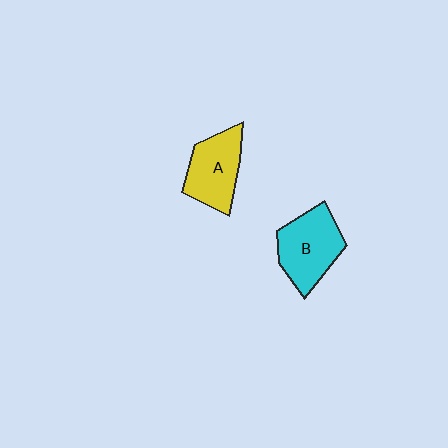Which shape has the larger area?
Shape B (cyan).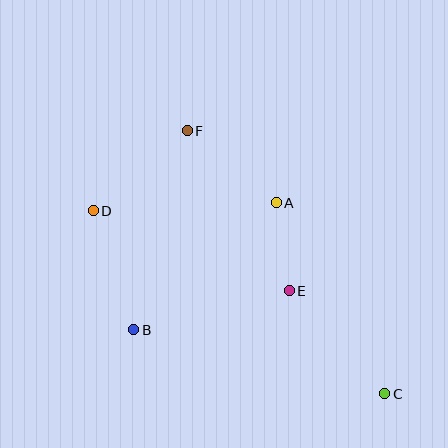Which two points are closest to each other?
Points A and E are closest to each other.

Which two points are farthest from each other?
Points C and D are farthest from each other.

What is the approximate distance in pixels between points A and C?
The distance between A and C is approximately 220 pixels.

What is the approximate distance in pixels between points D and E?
The distance between D and E is approximately 212 pixels.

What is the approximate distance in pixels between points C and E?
The distance between C and E is approximately 140 pixels.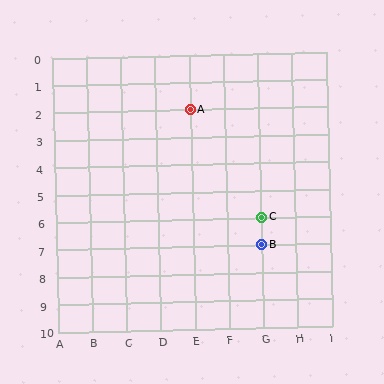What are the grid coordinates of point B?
Point B is at grid coordinates (G, 7).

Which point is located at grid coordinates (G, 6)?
Point C is at (G, 6).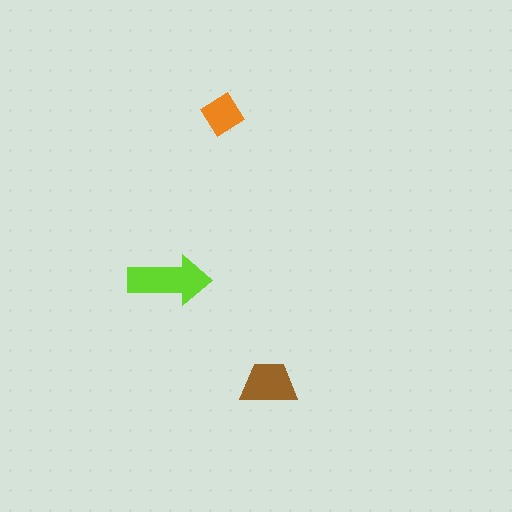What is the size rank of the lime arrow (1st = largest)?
1st.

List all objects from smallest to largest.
The orange diamond, the brown trapezoid, the lime arrow.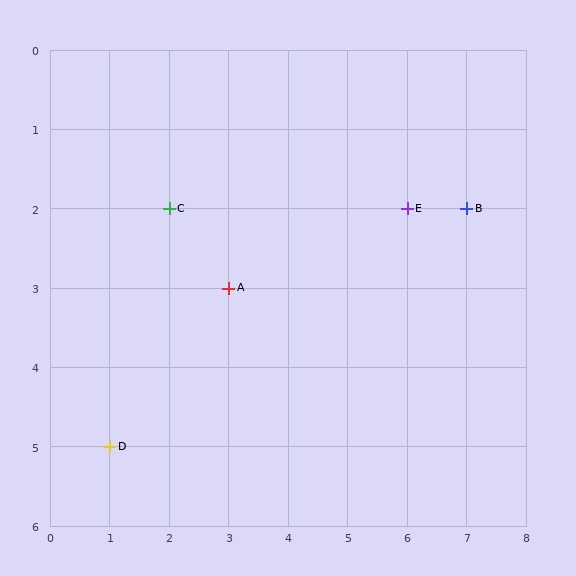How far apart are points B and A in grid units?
Points B and A are 4 columns and 1 row apart (about 4.1 grid units diagonally).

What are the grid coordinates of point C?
Point C is at grid coordinates (2, 2).